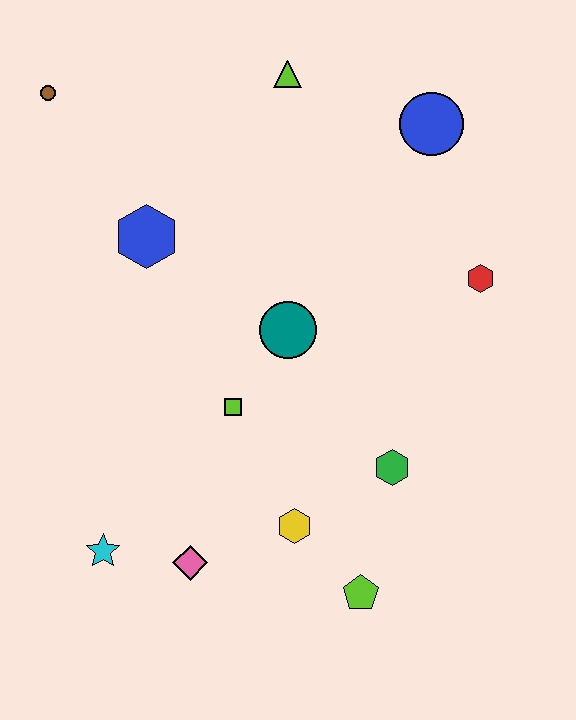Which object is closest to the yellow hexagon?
The lime pentagon is closest to the yellow hexagon.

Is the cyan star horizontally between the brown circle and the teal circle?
Yes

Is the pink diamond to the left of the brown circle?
No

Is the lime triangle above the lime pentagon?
Yes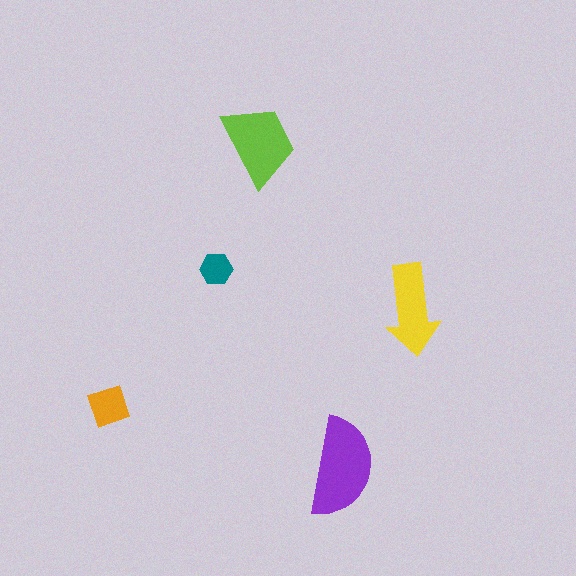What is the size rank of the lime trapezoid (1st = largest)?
2nd.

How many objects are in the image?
There are 5 objects in the image.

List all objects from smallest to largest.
The teal hexagon, the orange square, the yellow arrow, the lime trapezoid, the purple semicircle.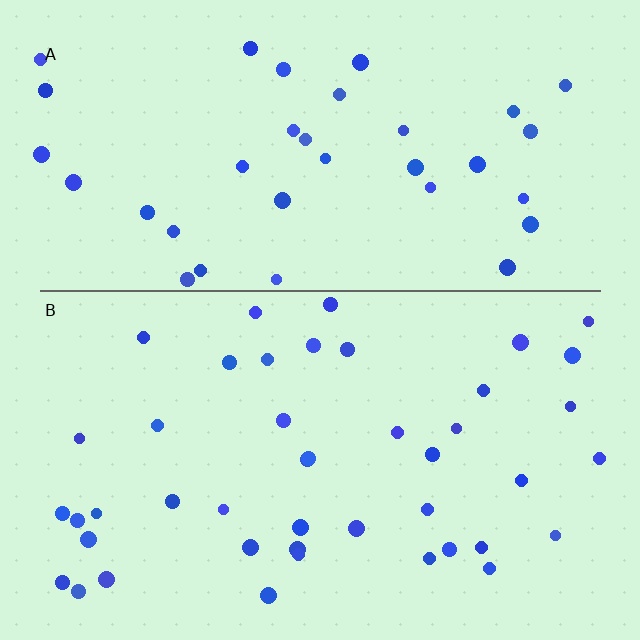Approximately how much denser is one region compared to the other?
Approximately 1.2× — region B over region A.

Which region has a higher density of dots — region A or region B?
B (the bottom).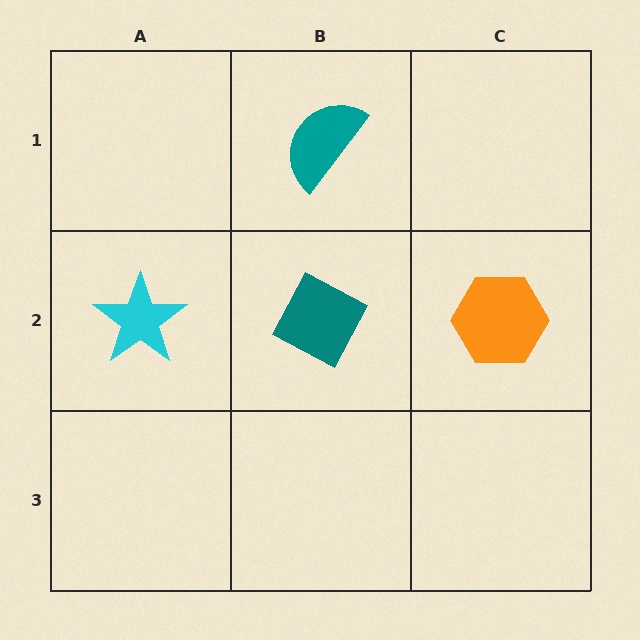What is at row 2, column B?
A teal diamond.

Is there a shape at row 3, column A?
No, that cell is empty.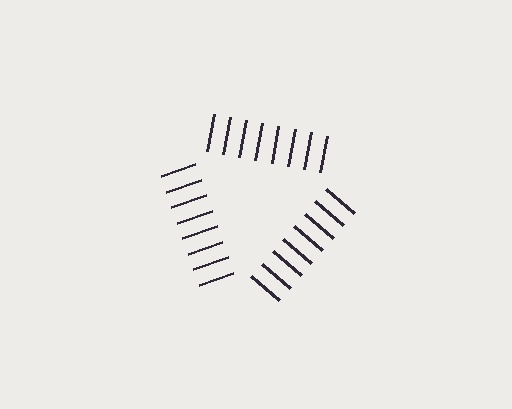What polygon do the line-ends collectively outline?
An illusory triangle — the line segments terminate on its edges but no continuous stroke is drawn.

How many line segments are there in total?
24 — 8 along each of the 3 edges.